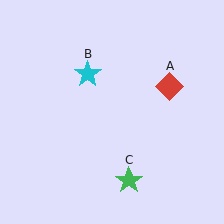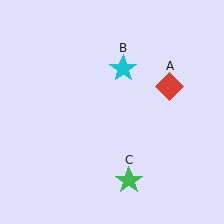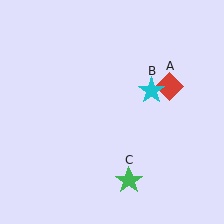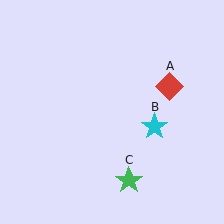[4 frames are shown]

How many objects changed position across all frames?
1 object changed position: cyan star (object B).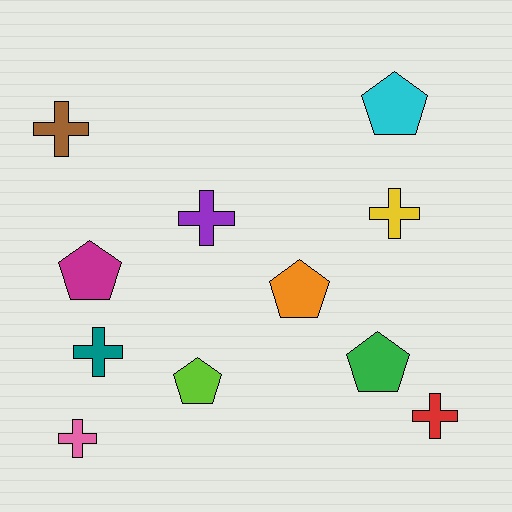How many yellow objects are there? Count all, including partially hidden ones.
There is 1 yellow object.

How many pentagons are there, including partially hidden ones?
There are 5 pentagons.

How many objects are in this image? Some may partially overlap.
There are 11 objects.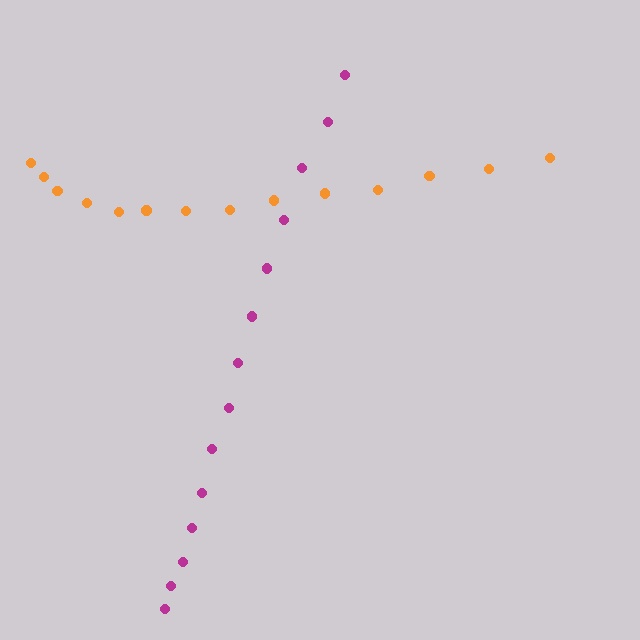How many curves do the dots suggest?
There are 2 distinct paths.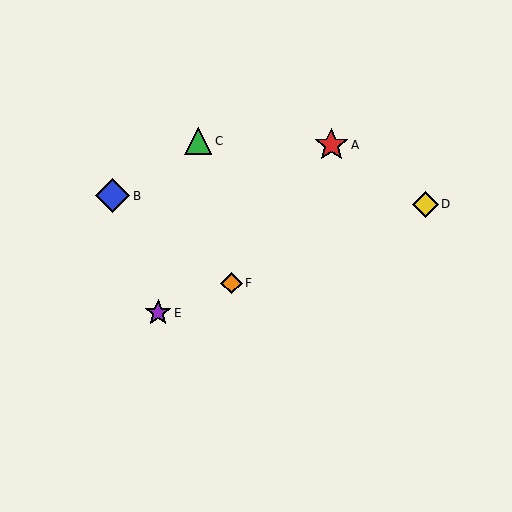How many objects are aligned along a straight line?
3 objects (D, E, F) are aligned along a straight line.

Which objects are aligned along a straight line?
Objects D, E, F are aligned along a straight line.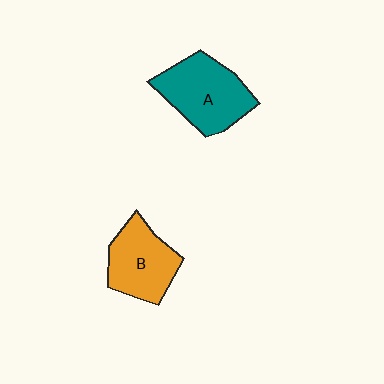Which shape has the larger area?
Shape A (teal).